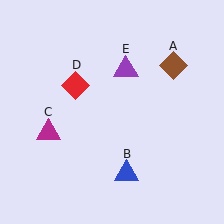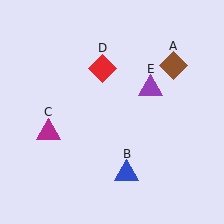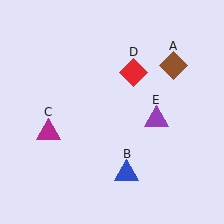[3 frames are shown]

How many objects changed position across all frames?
2 objects changed position: red diamond (object D), purple triangle (object E).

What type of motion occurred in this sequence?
The red diamond (object D), purple triangle (object E) rotated clockwise around the center of the scene.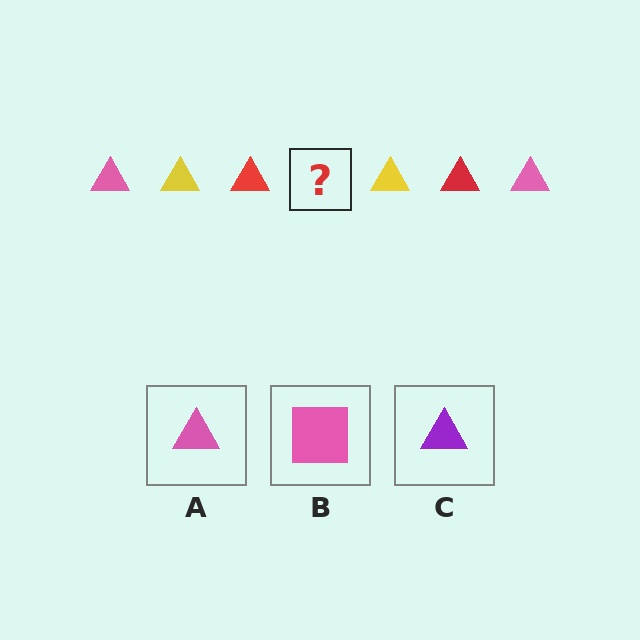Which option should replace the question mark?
Option A.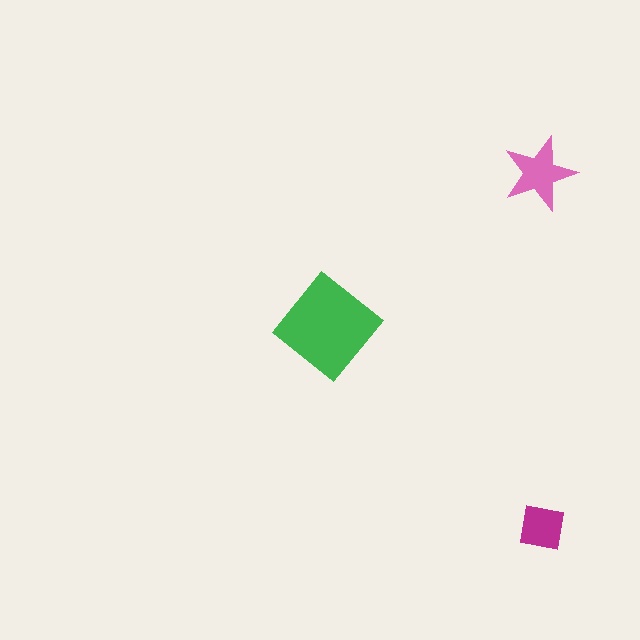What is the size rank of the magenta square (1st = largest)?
3rd.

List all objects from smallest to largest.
The magenta square, the pink star, the green diamond.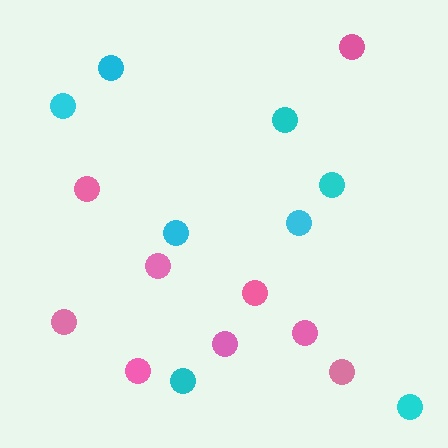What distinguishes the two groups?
There are 2 groups: one group of pink circles (9) and one group of cyan circles (8).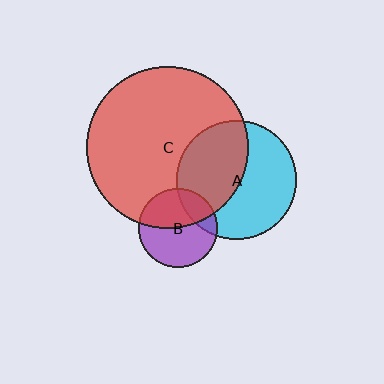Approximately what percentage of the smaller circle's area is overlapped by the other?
Approximately 45%.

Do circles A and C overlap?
Yes.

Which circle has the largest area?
Circle C (red).